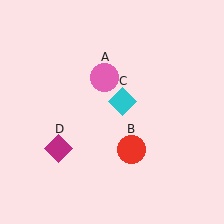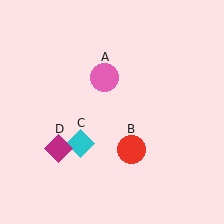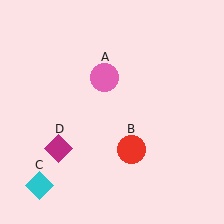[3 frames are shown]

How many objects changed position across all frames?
1 object changed position: cyan diamond (object C).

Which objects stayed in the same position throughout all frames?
Pink circle (object A) and red circle (object B) and magenta diamond (object D) remained stationary.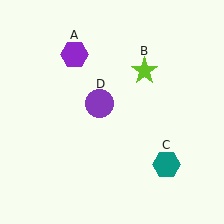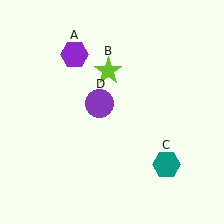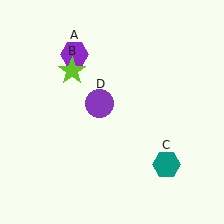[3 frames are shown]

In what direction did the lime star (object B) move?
The lime star (object B) moved left.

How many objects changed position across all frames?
1 object changed position: lime star (object B).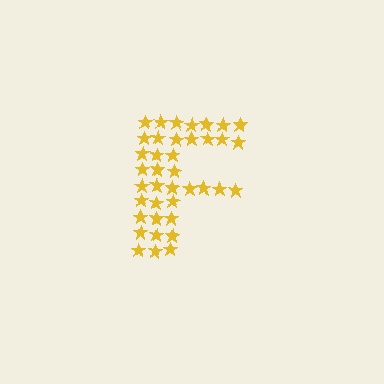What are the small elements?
The small elements are stars.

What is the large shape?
The large shape is the letter F.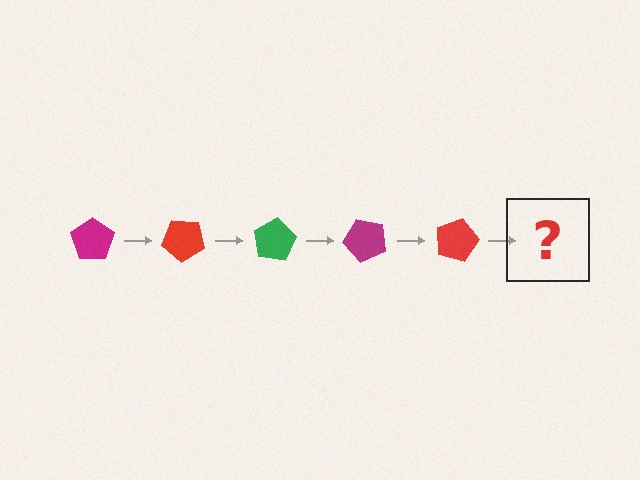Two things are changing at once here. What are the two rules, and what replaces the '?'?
The two rules are that it rotates 40 degrees each step and the color cycles through magenta, red, and green. The '?' should be a green pentagon, rotated 200 degrees from the start.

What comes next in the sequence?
The next element should be a green pentagon, rotated 200 degrees from the start.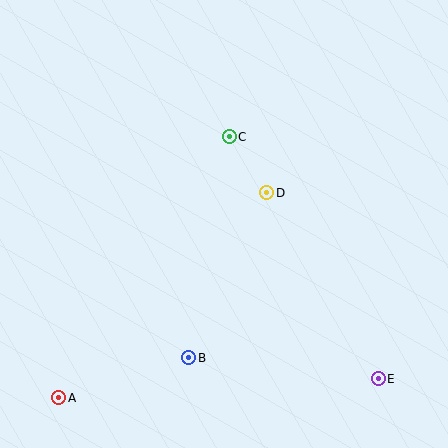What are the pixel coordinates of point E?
Point E is at (378, 379).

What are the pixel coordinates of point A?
Point A is at (59, 398).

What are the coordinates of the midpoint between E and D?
The midpoint between E and D is at (322, 286).